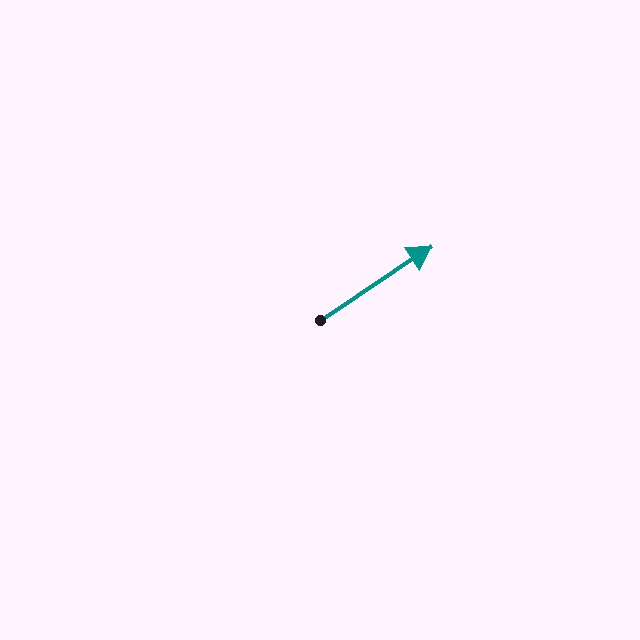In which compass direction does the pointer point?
Northeast.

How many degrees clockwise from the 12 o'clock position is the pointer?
Approximately 56 degrees.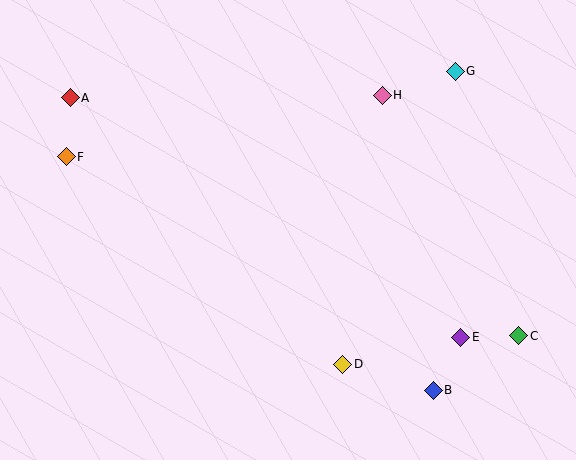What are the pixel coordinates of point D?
Point D is at (343, 364).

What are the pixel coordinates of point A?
Point A is at (70, 98).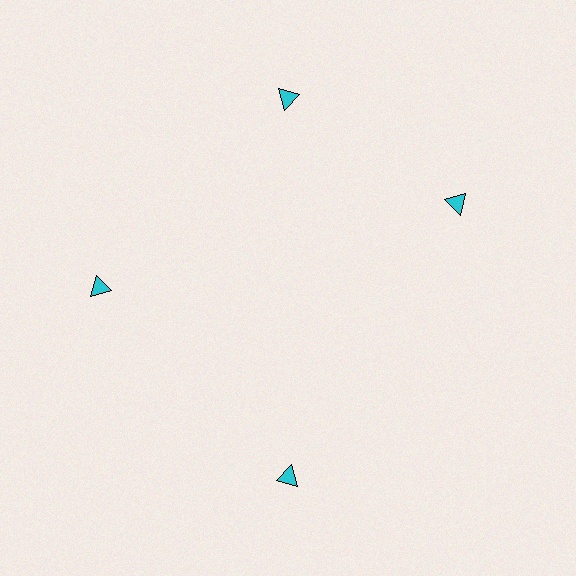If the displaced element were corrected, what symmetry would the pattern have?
It would have 4-fold rotational symmetry — the pattern would map onto itself every 90 degrees.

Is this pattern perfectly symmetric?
No. The 4 cyan triangles are arranged in a ring, but one element near the 3 o'clock position is rotated out of alignment along the ring, breaking the 4-fold rotational symmetry.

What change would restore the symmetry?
The symmetry would be restored by rotating it back into even spacing with its neighbors so that all 4 triangles sit at equal angles and equal distance from the center.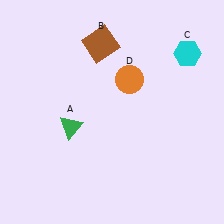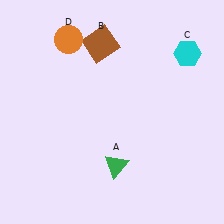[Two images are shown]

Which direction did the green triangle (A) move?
The green triangle (A) moved right.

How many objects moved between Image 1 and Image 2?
2 objects moved between the two images.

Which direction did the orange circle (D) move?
The orange circle (D) moved left.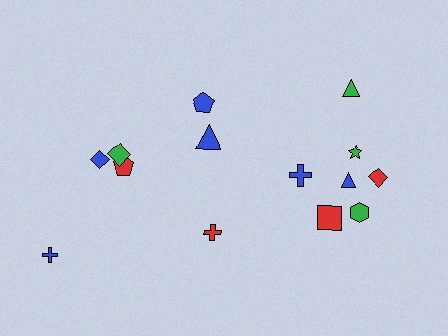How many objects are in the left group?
There are 6 objects.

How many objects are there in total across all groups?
There are 14 objects.